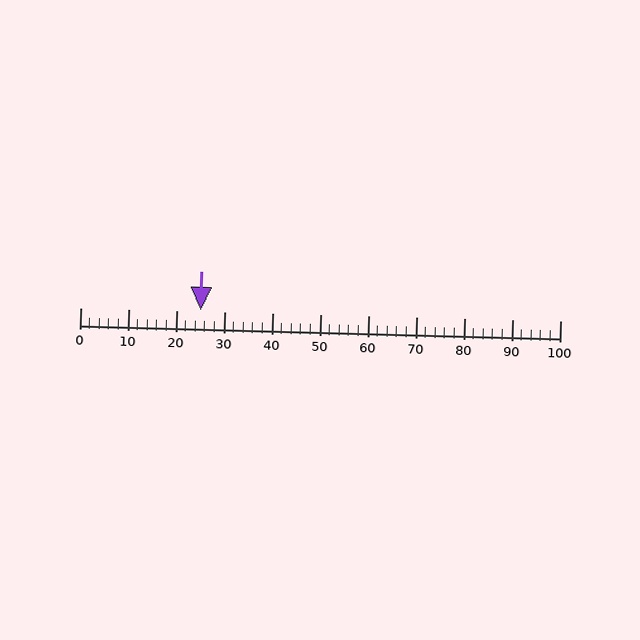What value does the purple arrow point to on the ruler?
The purple arrow points to approximately 25.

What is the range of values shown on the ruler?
The ruler shows values from 0 to 100.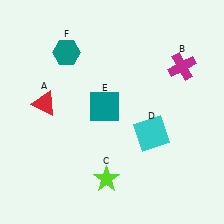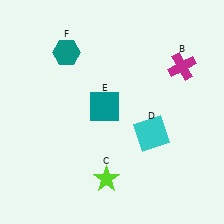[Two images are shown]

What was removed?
The red triangle (A) was removed in Image 2.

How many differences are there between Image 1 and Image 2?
There is 1 difference between the two images.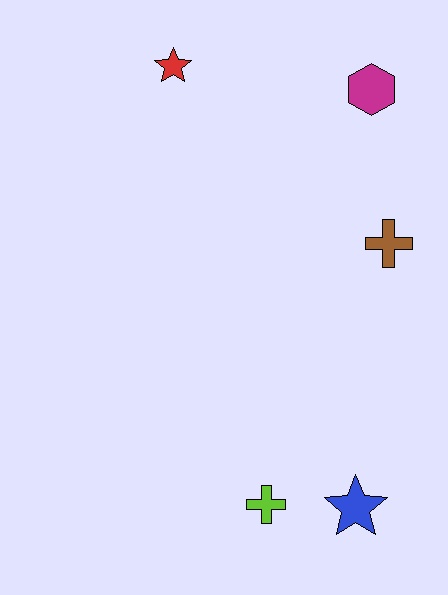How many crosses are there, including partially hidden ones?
There are 2 crosses.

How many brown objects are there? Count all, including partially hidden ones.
There is 1 brown object.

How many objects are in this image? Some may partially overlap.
There are 5 objects.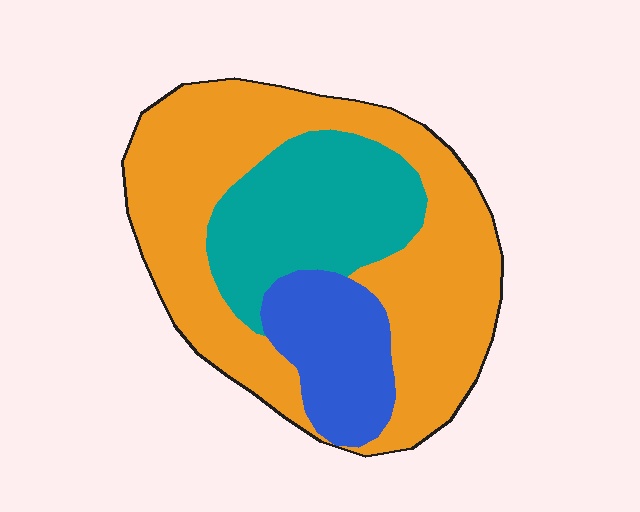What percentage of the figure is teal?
Teal takes up between a quarter and a half of the figure.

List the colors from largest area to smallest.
From largest to smallest: orange, teal, blue.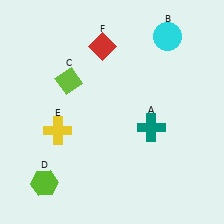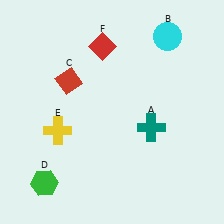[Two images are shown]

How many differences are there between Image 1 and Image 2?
There are 2 differences between the two images.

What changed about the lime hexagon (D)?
In Image 1, D is lime. In Image 2, it changed to green.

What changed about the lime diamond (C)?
In Image 1, C is lime. In Image 2, it changed to red.